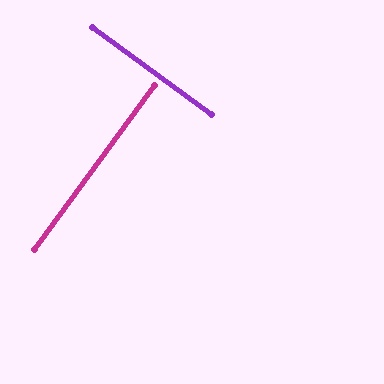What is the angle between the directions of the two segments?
Approximately 90 degrees.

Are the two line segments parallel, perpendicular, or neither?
Perpendicular — they meet at approximately 90°.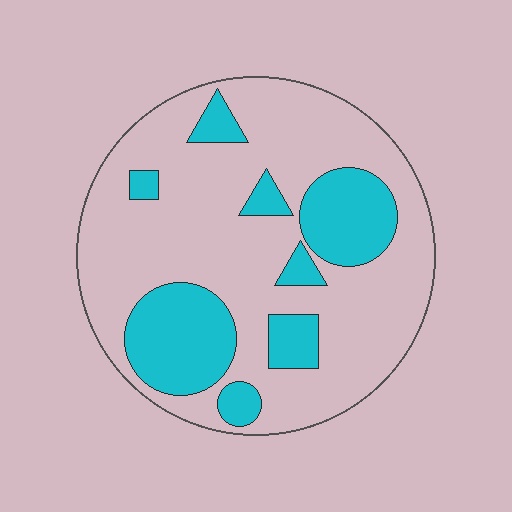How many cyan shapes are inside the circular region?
8.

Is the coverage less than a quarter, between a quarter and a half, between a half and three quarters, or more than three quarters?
Between a quarter and a half.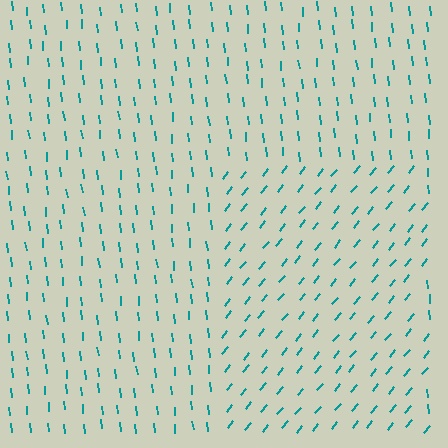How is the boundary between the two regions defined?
The boundary is defined purely by a change in line orientation (approximately 45 degrees difference). All lines are the same color and thickness.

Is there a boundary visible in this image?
Yes, there is a texture boundary formed by a change in line orientation.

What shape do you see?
I see a rectangle.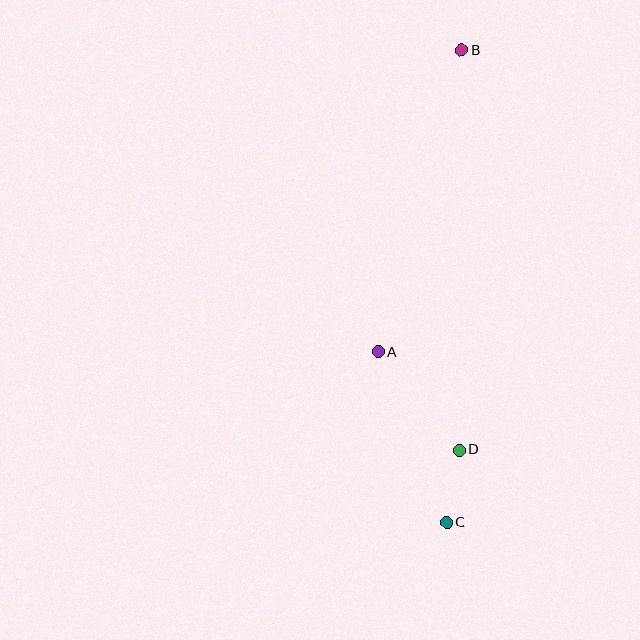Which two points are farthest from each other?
Points B and C are farthest from each other.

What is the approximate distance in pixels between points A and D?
The distance between A and D is approximately 127 pixels.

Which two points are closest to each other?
Points C and D are closest to each other.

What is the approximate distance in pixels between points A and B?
The distance between A and B is approximately 313 pixels.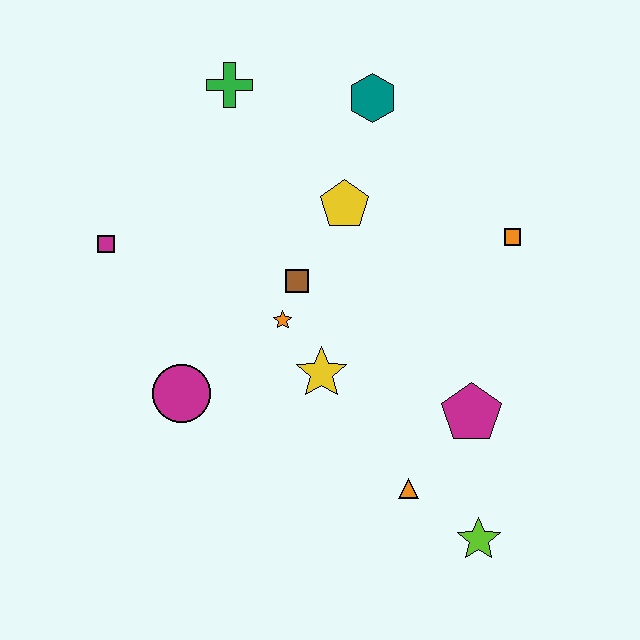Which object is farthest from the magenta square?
The lime star is farthest from the magenta square.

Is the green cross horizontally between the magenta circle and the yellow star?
Yes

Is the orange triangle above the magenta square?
No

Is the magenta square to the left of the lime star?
Yes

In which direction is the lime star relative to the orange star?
The lime star is below the orange star.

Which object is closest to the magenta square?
The magenta circle is closest to the magenta square.